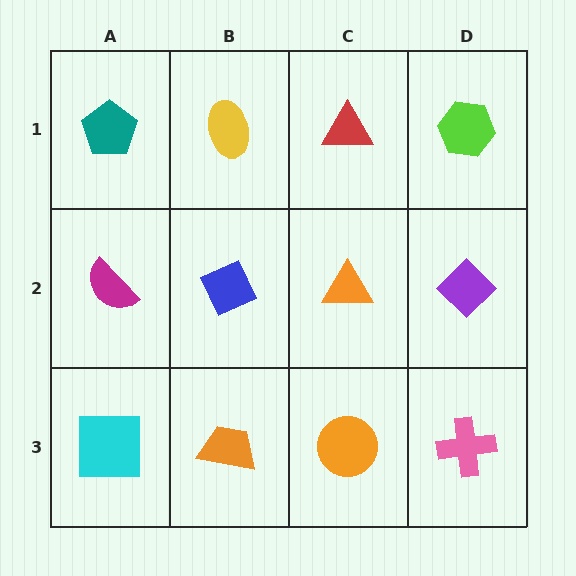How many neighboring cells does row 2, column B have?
4.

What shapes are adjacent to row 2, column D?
A lime hexagon (row 1, column D), a pink cross (row 3, column D), an orange triangle (row 2, column C).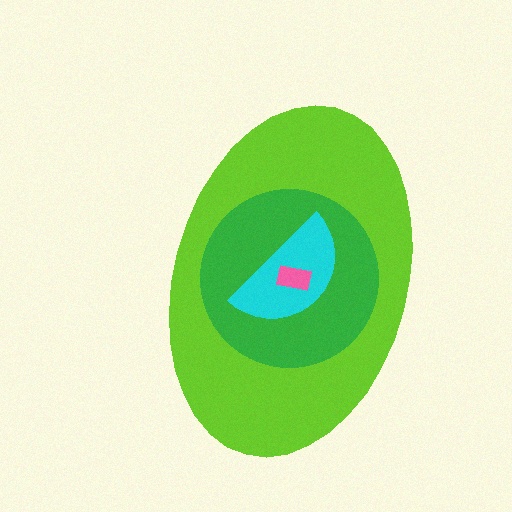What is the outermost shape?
The lime ellipse.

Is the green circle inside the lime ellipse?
Yes.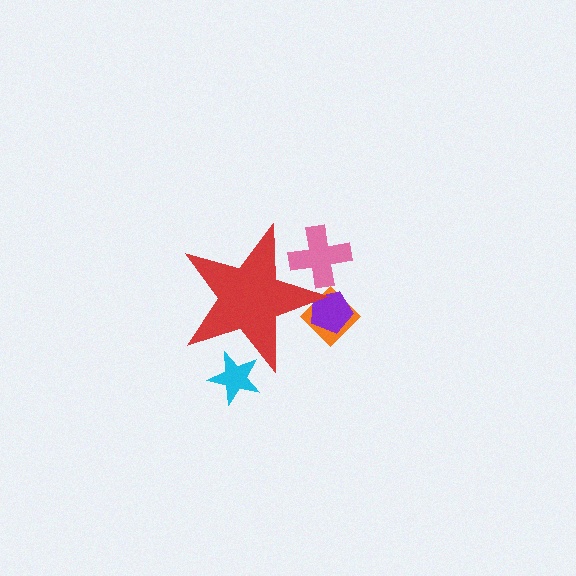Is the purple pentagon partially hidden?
Yes, the purple pentagon is partially hidden behind the red star.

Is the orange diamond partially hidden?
Yes, the orange diamond is partially hidden behind the red star.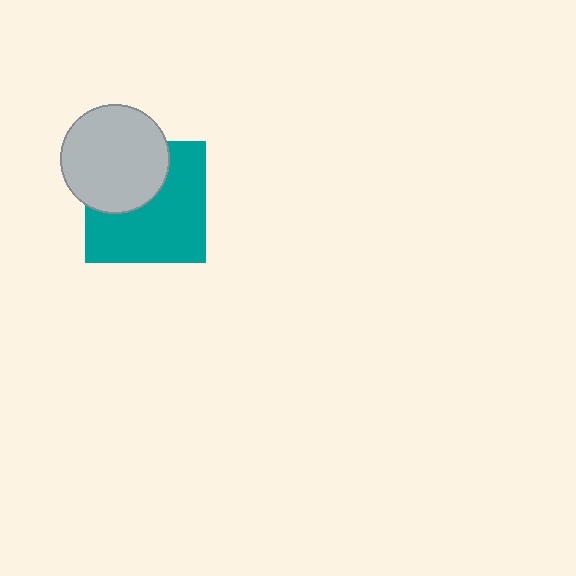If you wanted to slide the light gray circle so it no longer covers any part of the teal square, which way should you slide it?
Slide it toward the upper-left — that is the most direct way to separate the two shapes.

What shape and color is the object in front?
The object in front is a light gray circle.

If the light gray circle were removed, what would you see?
You would see the complete teal square.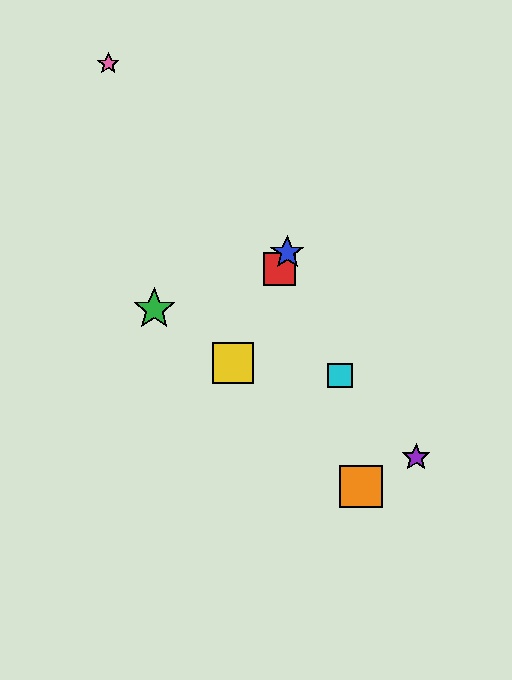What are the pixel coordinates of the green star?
The green star is at (154, 309).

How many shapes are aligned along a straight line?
3 shapes (the red square, the blue star, the yellow square) are aligned along a straight line.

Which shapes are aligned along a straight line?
The red square, the blue star, the yellow square are aligned along a straight line.